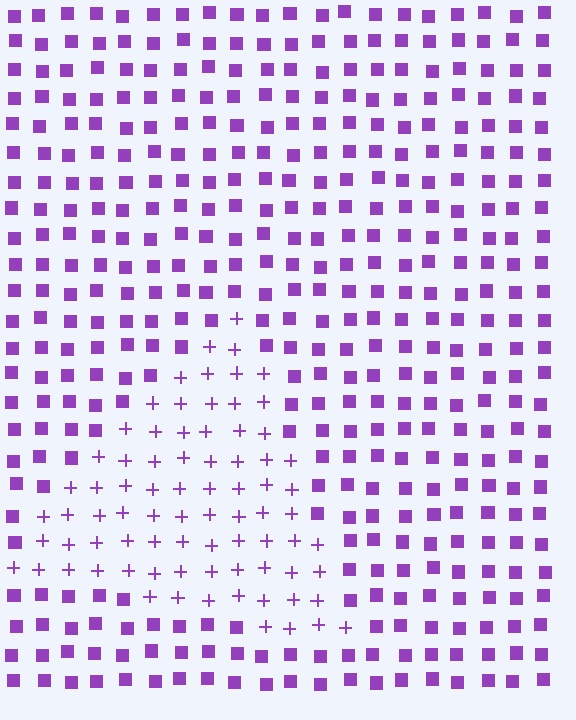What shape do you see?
I see a triangle.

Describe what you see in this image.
The image is filled with small purple elements arranged in a uniform grid. A triangle-shaped region contains plus signs, while the surrounding area contains squares. The boundary is defined purely by the change in element shape.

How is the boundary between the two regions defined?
The boundary is defined by a change in element shape: plus signs inside vs. squares outside. All elements share the same color and spacing.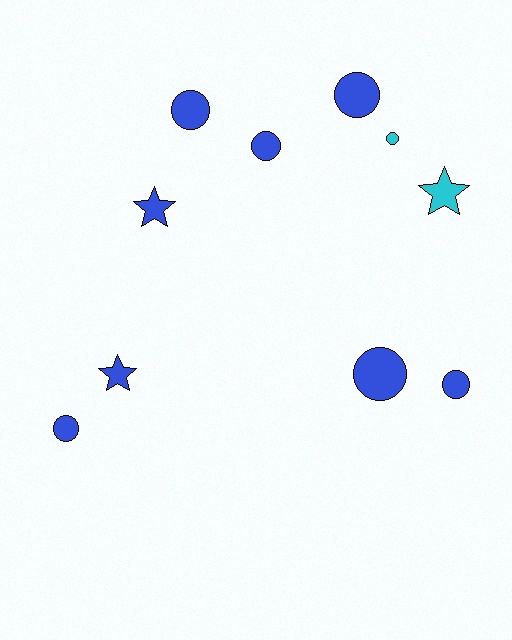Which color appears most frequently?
Blue, with 8 objects.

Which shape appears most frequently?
Circle, with 7 objects.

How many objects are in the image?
There are 10 objects.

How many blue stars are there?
There are 2 blue stars.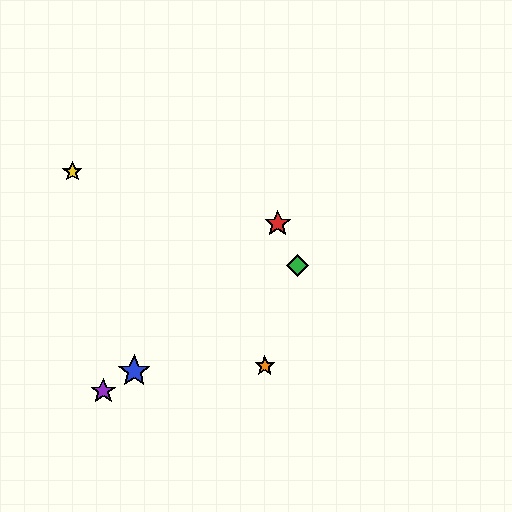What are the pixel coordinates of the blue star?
The blue star is at (134, 371).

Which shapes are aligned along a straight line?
The blue star, the green diamond, the purple star are aligned along a straight line.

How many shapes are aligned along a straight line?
3 shapes (the blue star, the green diamond, the purple star) are aligned along a straight line.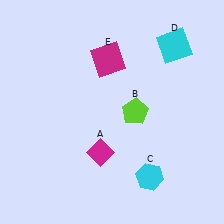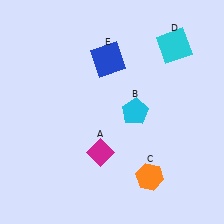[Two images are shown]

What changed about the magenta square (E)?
In Image 1, E is magenta. In Image 2, it changed to blue.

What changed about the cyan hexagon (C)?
In Image 1, C is cyan. In Image 2, it changed to orange.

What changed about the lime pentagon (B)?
In Image 1, B is lime. In Image 2, it changed to cyan.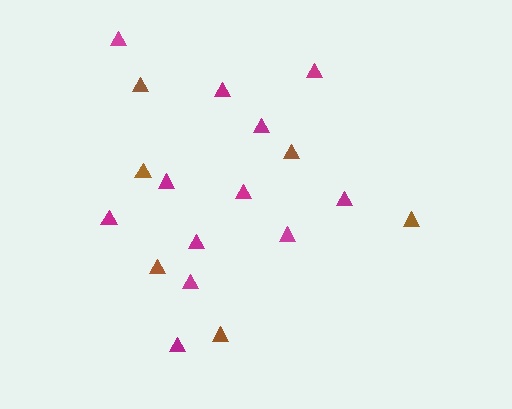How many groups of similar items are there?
There are 2 groups: one group of magenta triangles (12) and one group of brown triangles (6).